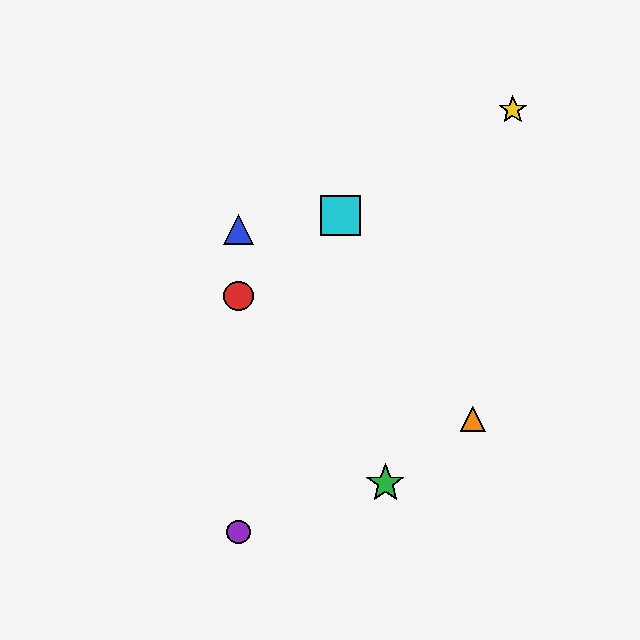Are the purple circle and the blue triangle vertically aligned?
Yes, both are at x≈238.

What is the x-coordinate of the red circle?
The red circle is at x≈238.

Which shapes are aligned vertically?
The red circle, the blue triangle, the purple circle are aligned vertically.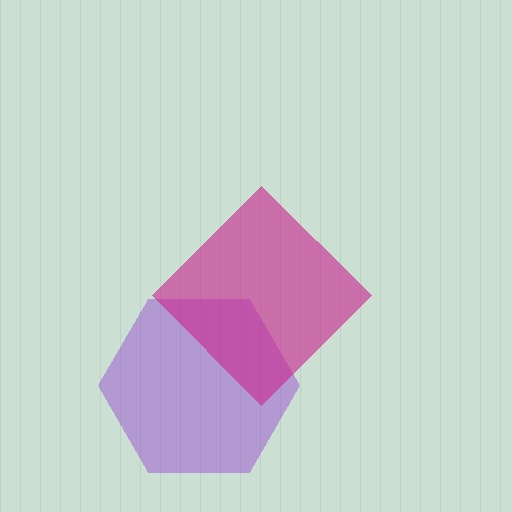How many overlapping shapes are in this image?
There are 2 overlapping shapes in the image.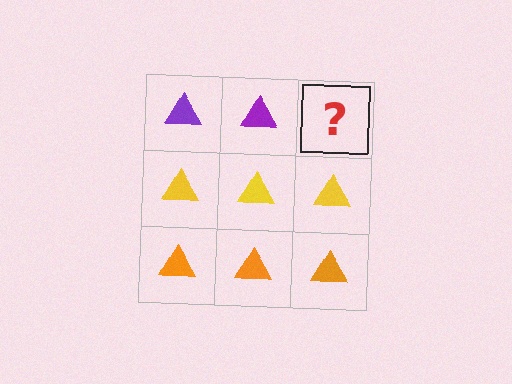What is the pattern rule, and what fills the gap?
The rule is that each row has a consistent color. The gap should be filled with a purple triangle.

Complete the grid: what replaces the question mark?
The question mark should be replaced with a purple triangle.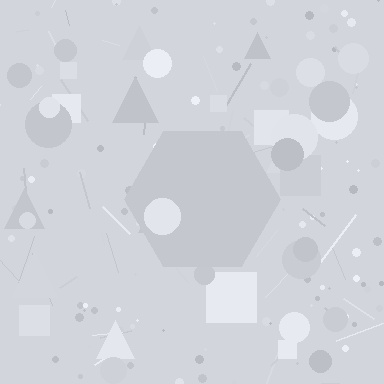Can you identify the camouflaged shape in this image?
The camouflaged shape is a hexagon.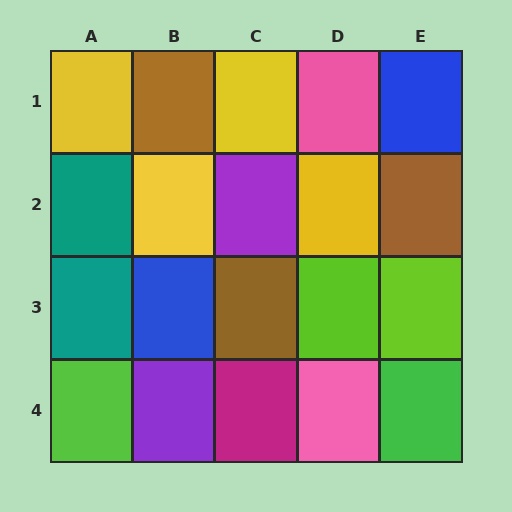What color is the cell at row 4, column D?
Pink.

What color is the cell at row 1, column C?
Yellow.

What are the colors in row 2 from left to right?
Teal, yellow, purple, yellow, brown.